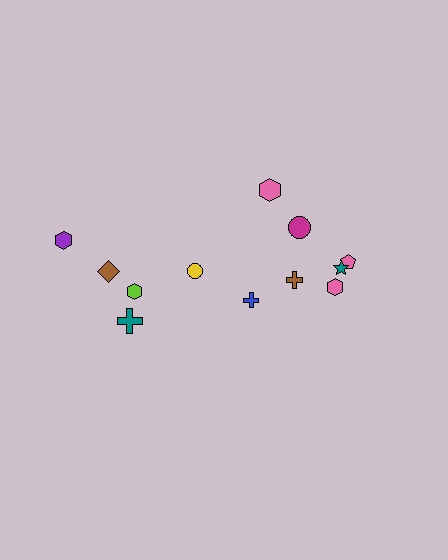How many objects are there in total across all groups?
There are 12 objects.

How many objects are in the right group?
There are 7 objects.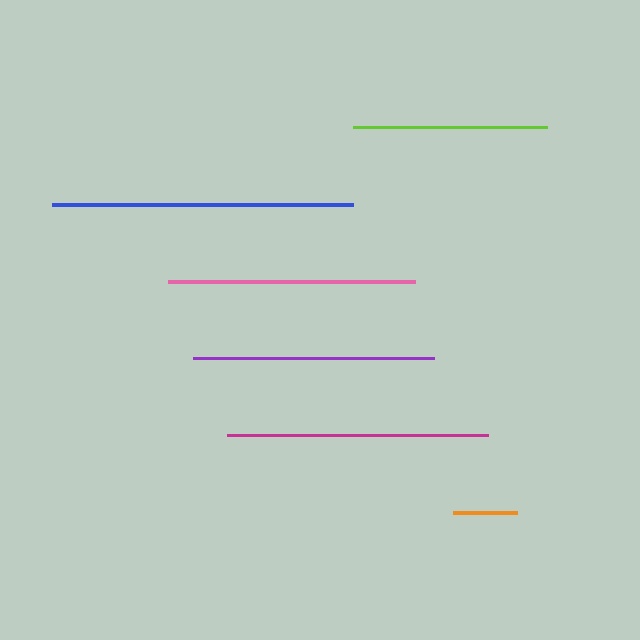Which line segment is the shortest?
The orange line is the shortest at approximately 64 pixels.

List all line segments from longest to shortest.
From longest to shortest: blue, magenta, pink, purple, lime, orange.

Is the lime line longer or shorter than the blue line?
The blue line is longer than the lime line.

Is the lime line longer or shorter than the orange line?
The lime line is longer than the orange line.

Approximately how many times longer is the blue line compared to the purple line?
The blue line is approximately 1.2 times the length of the purple line.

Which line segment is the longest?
The blue line is the longest at approximately 301 pixels.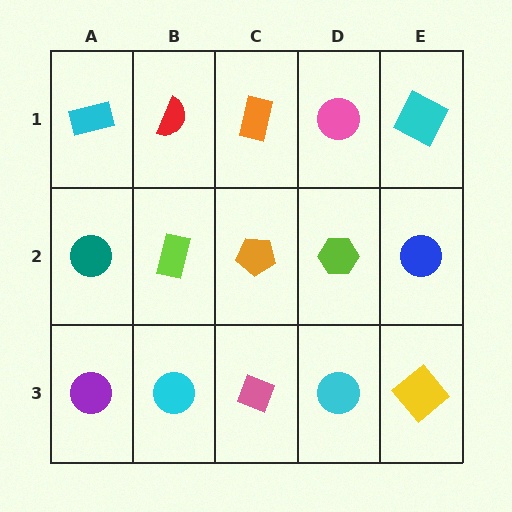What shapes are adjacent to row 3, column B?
A lime rectangle (row 2, column B), a purple circle (row 3, column A), a pink diamond (row 3, column C).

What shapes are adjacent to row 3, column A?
A teal circle (row 2, column A), a cyan circle (row 3, column B).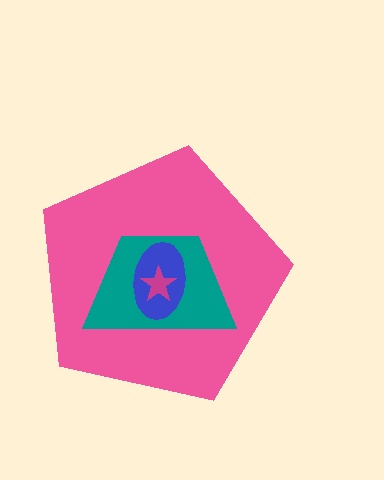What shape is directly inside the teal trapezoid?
The blue ellipse.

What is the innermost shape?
The magenta star.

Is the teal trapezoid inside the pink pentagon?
Yes.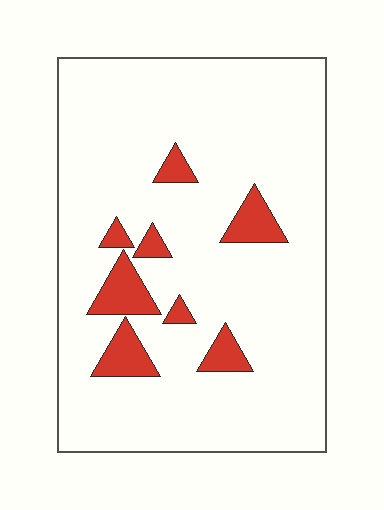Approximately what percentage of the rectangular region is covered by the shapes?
Approximately 10%.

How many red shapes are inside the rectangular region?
8.